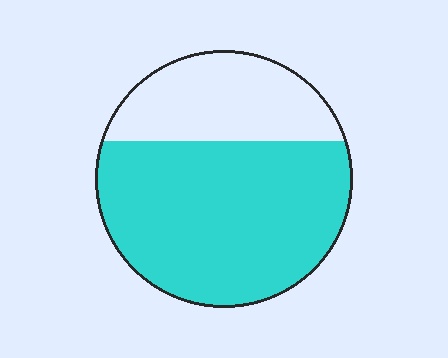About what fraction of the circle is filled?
About two thirds (2/3).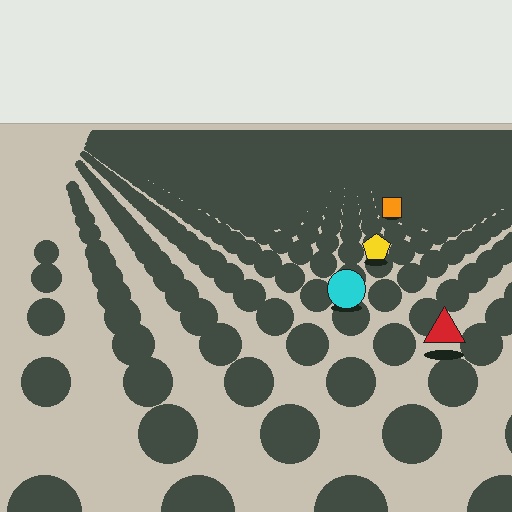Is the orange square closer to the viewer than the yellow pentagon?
No. The yellow pentagon is closer — you can tell from the texture gradient: the ground texture is coarser near it.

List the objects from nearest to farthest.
From nearest to farthest: the red triangle, the cyan circle, the yellow pentagon, the orange square.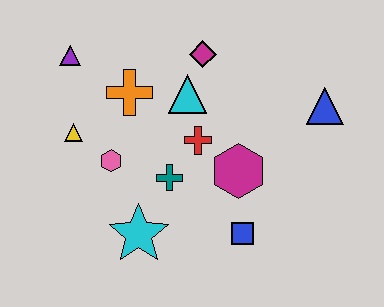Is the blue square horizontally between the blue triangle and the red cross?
Yes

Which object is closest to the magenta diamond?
The cyan triangle is closest to the magenta diamond.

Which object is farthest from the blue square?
The purple triangle is farthest from the blue square.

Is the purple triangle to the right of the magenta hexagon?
No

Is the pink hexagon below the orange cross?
Yes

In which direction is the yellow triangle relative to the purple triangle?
The yellow triangle is below the purple triangle.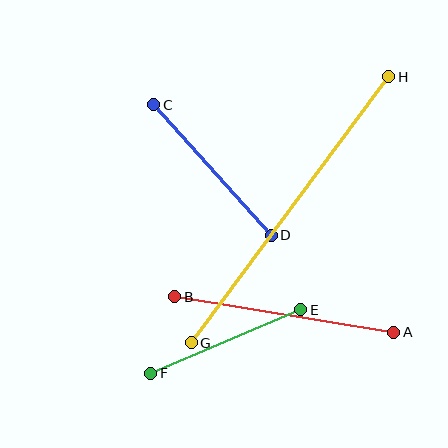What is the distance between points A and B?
The distance is approximately 222 pixels.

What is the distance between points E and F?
The distance is approximately 163 pixels.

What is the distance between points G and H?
The distance is approximately 331 pixels.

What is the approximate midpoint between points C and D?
The midpoint is at approximately (213, 170) pixels.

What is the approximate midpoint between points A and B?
The midpoint is at approximately (284, 314) pixels.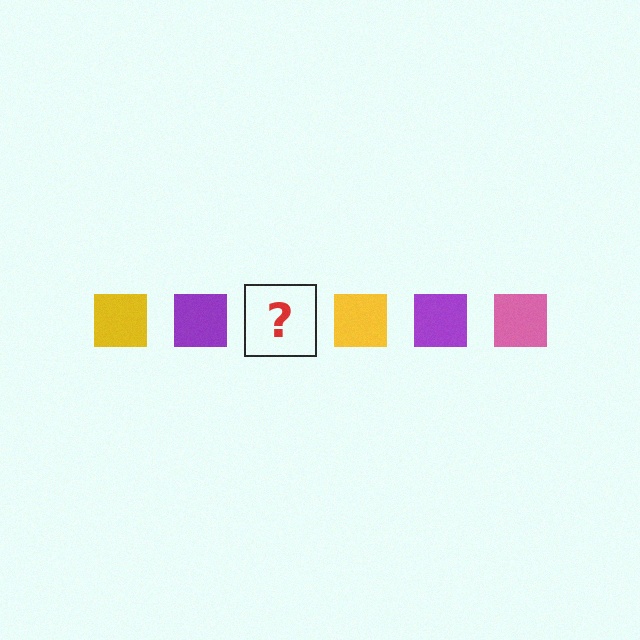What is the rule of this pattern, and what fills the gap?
The rule is that the pattern cycles through yellow, purple, pink squares. The gap should be filled with a pink square.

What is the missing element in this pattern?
The missing element is a pink square.